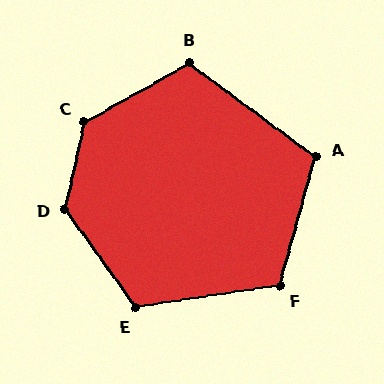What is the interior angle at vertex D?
Approximately 132 degrees (obtuse).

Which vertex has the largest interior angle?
C, at approximately 132 degrees.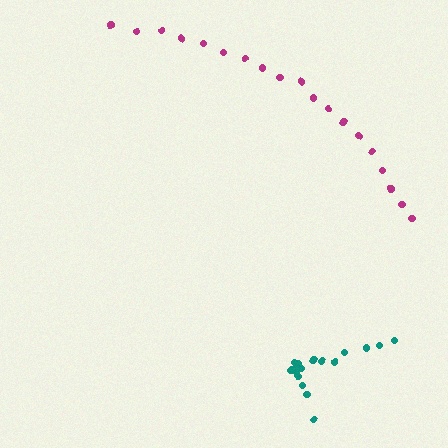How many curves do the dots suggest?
There are 2 distinct paths.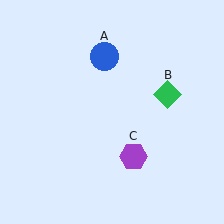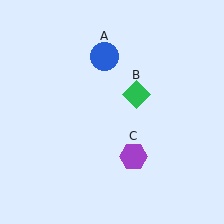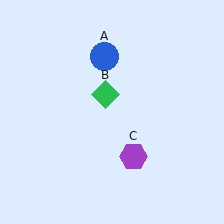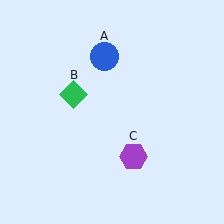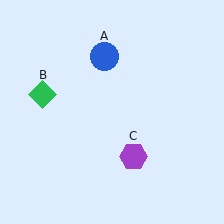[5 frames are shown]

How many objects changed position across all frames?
1 object changed position: green diamond (object B).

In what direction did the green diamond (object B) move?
The green diamond (object B) moved left.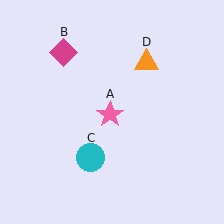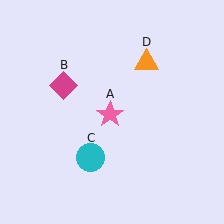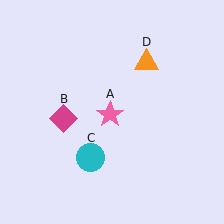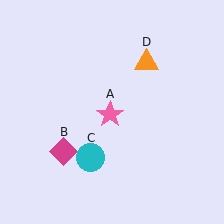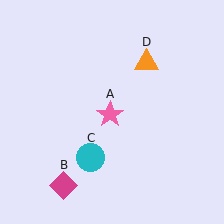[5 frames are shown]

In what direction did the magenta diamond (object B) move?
The magenta diamond (object B) moved down.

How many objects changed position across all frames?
1 object changed position: magenta diamond (object B).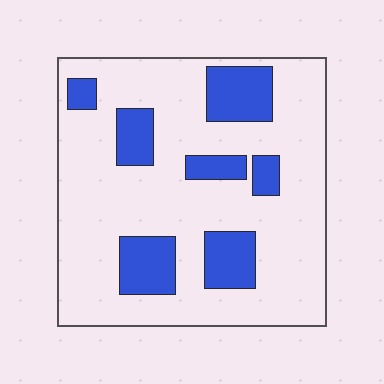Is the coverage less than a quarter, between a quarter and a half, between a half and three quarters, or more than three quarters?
Less than a quarter.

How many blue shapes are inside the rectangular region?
7.